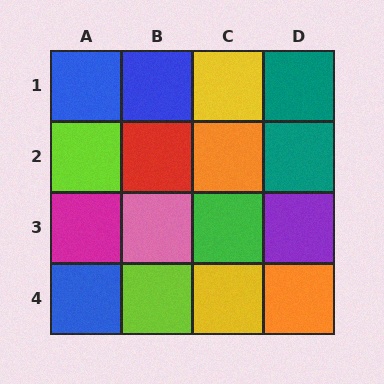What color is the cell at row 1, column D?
Teal.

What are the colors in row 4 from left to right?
Blue, lime, yellow, orange.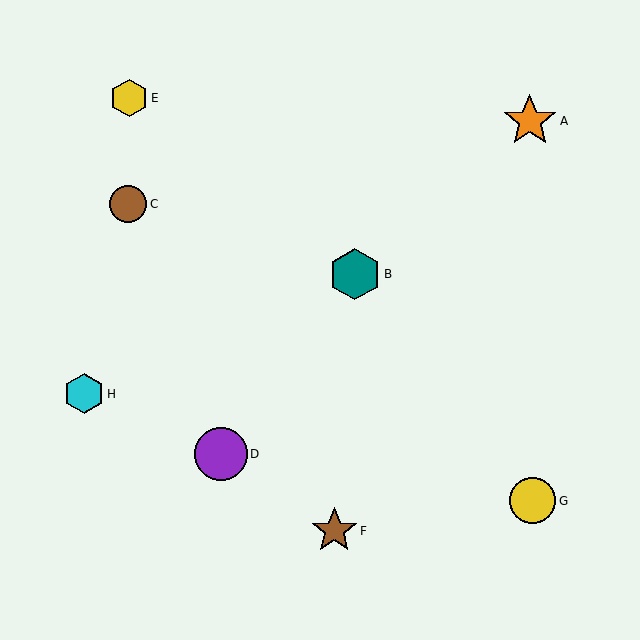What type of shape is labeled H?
Shape H is a cyan hexagon.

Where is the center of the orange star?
The center of the orange star is at (530, 121).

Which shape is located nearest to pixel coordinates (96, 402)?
The cyan hexagon (labeled H) at (84, 394) is nearest to that location.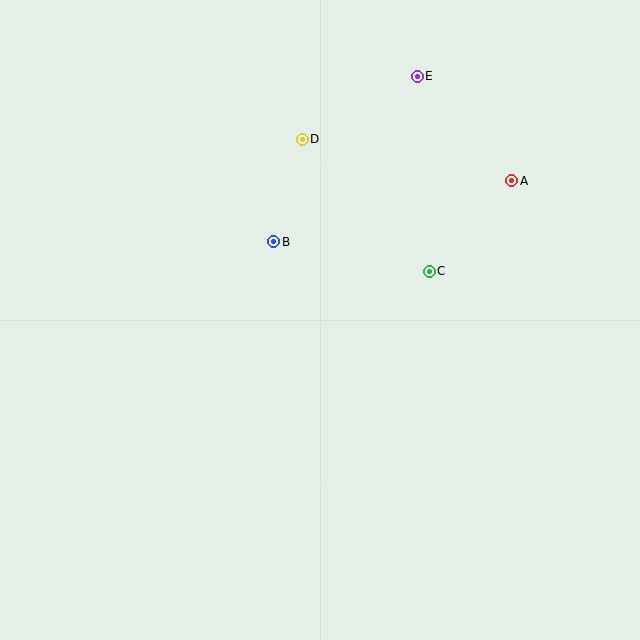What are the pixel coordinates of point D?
Point D is at (302, 139).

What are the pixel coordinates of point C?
Point C is at (429, 271).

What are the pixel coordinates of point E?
Point E is at (417, 76).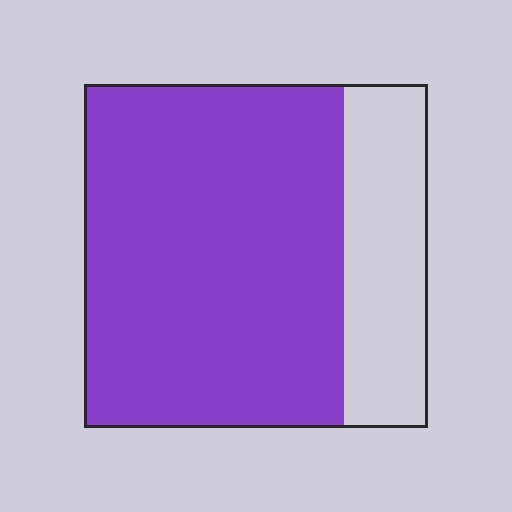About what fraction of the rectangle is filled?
About three quarters (3/4).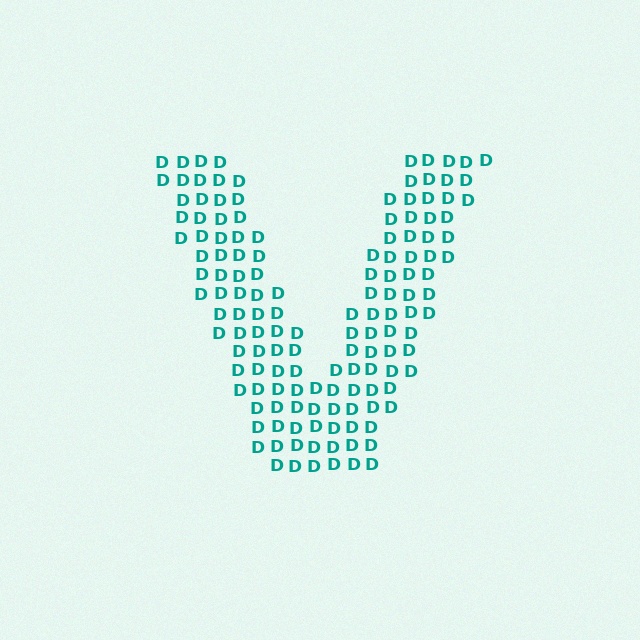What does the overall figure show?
The overall figure shows the letter V.